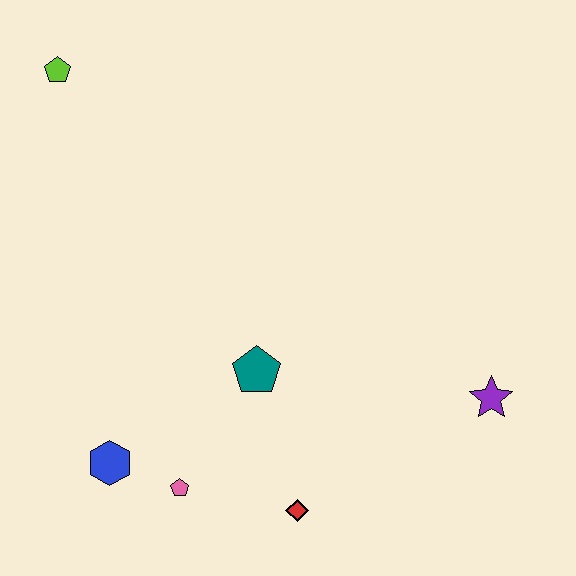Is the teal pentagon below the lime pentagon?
Yes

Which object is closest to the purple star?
The red diamond is closest to the purple star.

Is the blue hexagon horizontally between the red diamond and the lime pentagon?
Yes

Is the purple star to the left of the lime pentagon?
No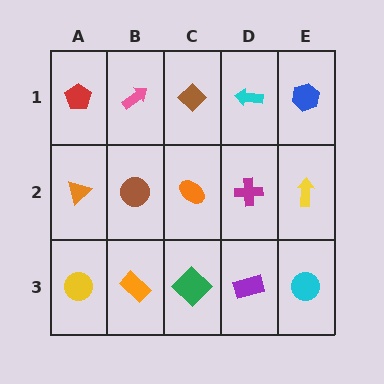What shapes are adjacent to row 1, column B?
A brown circle (row 2, column B), a red pentagon (row 1, column A), a brown diamond (row 1, column C).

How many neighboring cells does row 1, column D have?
3.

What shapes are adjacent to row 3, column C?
An orange ellipse (row 2, column C), an orange rectangle (row 3, column B), a purple rectangle (row 3, column D).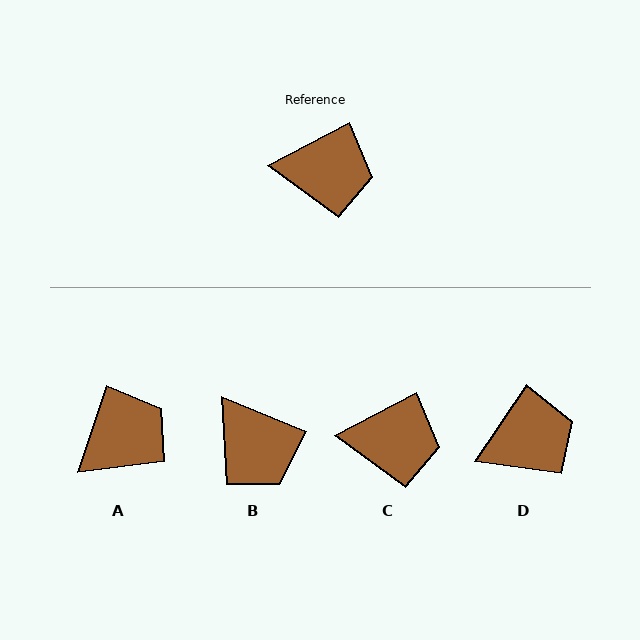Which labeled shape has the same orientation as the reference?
C.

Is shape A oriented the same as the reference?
No, it is off by about 44 degrees.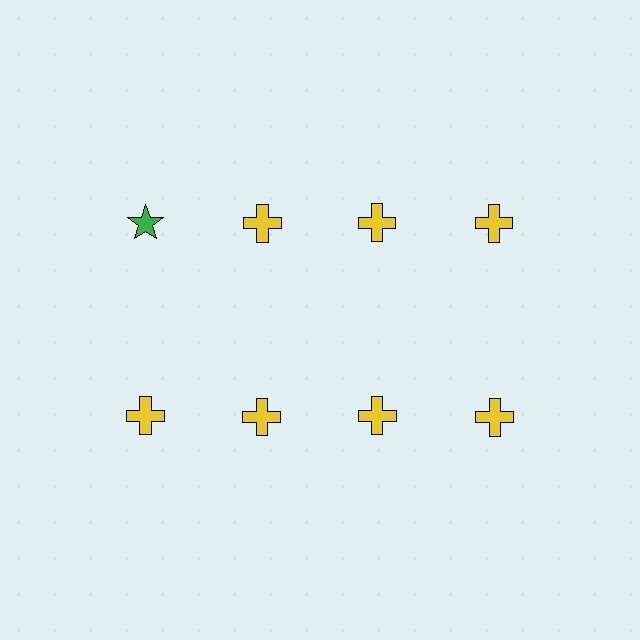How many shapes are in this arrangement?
There are 8 shapes arranged in a grid pattern.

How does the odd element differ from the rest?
It differs in both color (green instead of yellow) and shape (star instead of cross).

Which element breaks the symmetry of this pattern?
The green star in the top row, leftmost column breaks the symmetry. All other shapes are yellow crosses.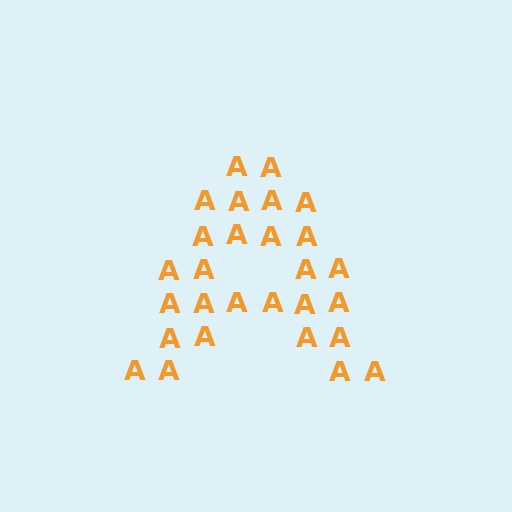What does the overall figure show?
The overall figure shows the letter A.